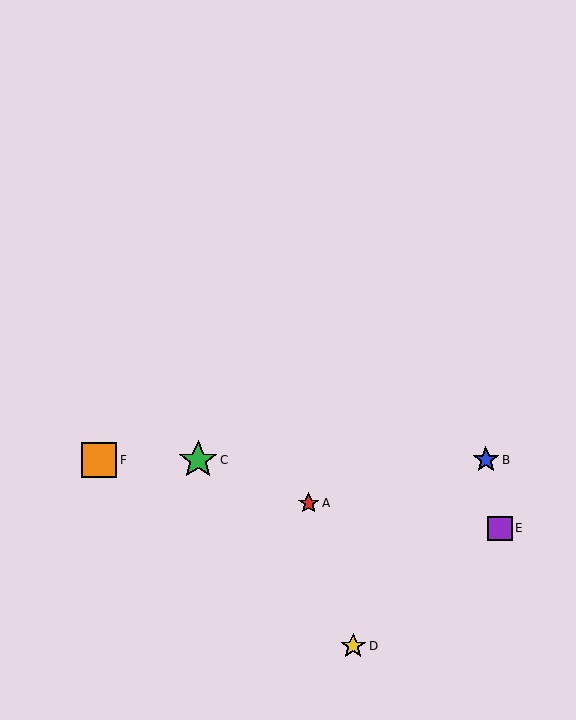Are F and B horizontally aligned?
Yes, both are at y≈460.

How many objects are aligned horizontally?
3 objects (B, C, F) are aligned horizontally.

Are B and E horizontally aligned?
No, B is at y≈460 and E is at y≈528.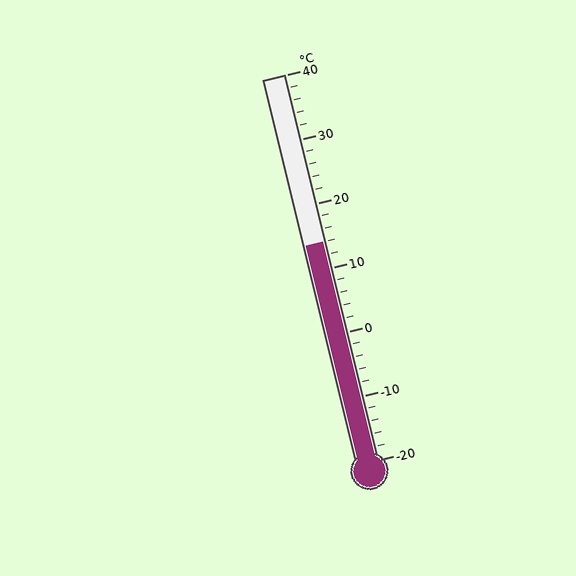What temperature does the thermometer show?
The thermometer shows approximately 14°C.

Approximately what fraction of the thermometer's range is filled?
The thermometer is filled to approximately 55% of its range.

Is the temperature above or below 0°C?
The temperature is above 0°C.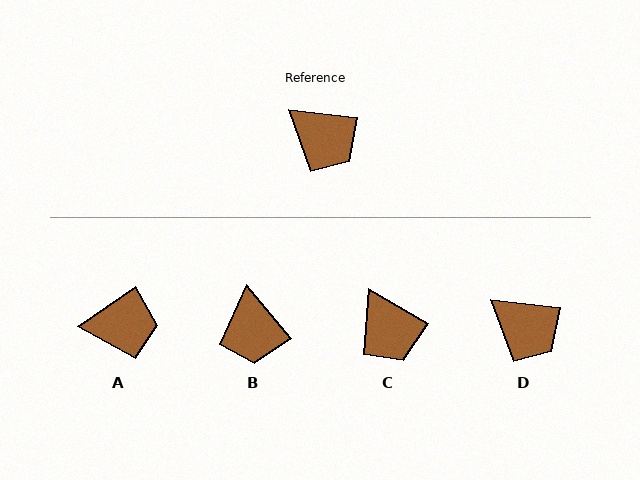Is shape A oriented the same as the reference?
No, it is off by about 42 degrees.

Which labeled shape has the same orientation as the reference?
D.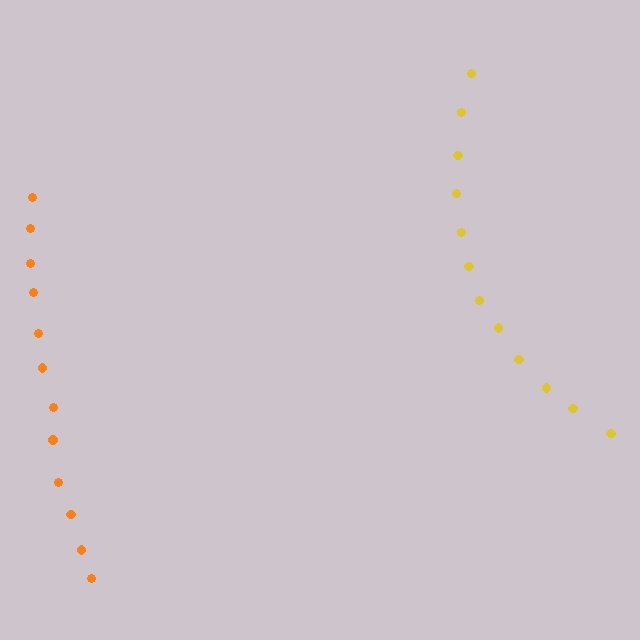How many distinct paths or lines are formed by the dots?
There are 2 distinct paths.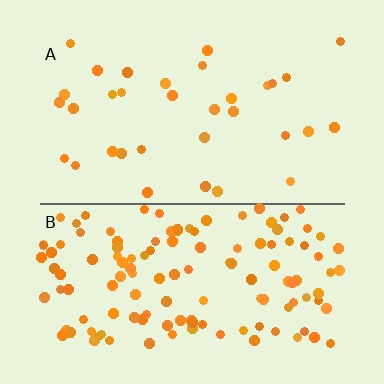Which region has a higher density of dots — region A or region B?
B (the bottom).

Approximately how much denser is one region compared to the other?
Approximately 3.9× — region B over region A.